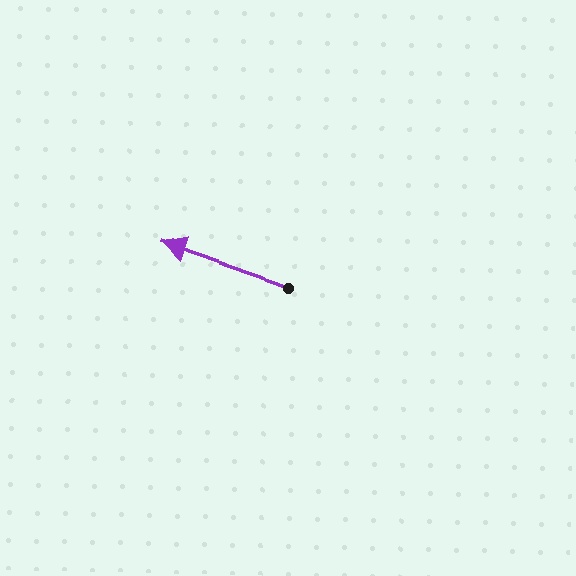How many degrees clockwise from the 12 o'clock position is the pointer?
Approximately 289 degrees.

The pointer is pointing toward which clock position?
Roughly 10 o'clock.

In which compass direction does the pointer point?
West.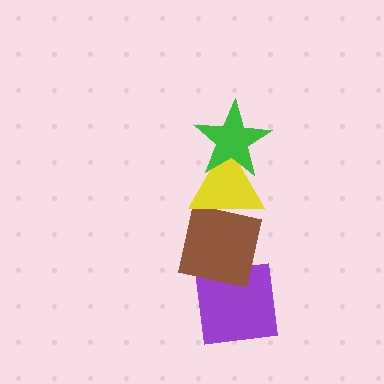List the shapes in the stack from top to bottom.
From top to bottom: the green star, the yellow triangle, the brown square, the purple square.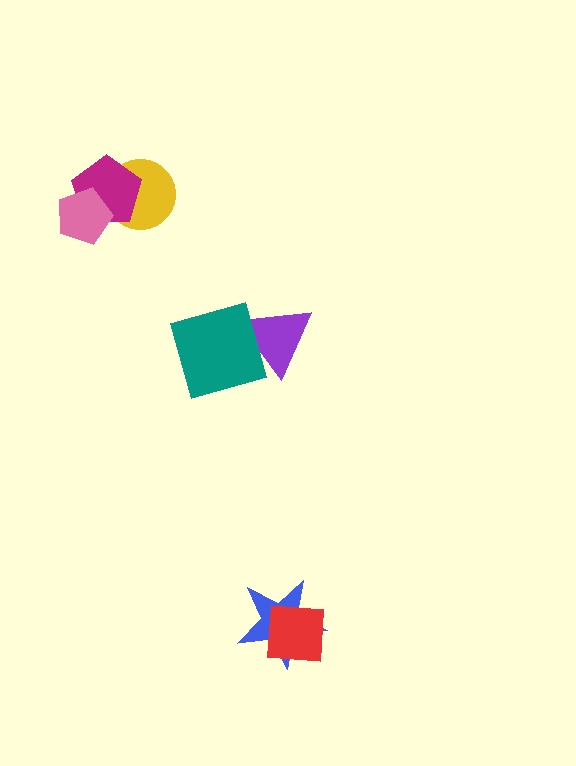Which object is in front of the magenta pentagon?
The pink pentagon is in front of the magenta pentagon.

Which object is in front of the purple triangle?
The teal square is in front of the purple triangle.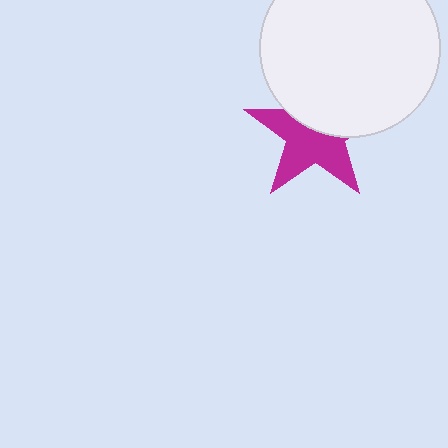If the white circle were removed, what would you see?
You would see the complete magenta star.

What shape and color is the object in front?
The object in front is a white circle.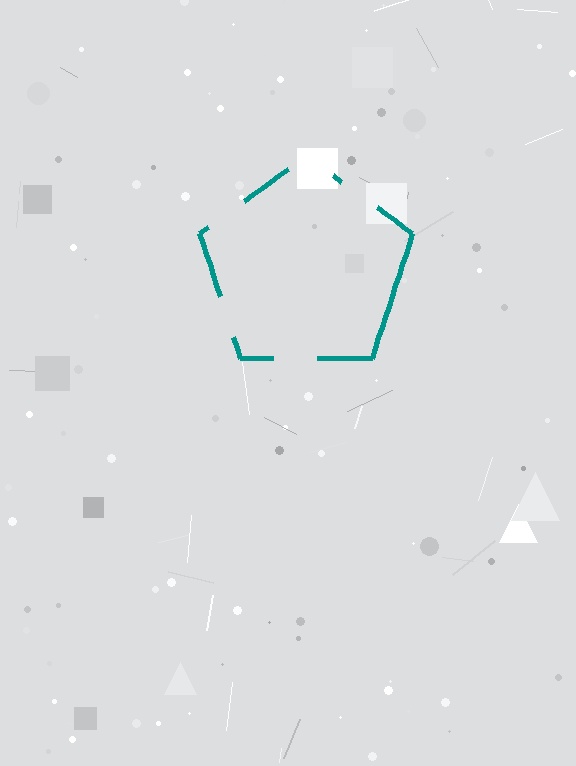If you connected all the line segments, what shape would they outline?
They would outline a pentagon.